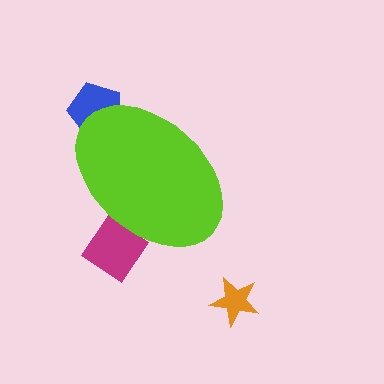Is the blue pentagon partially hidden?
Yes, the blue pentagon is partially hidden behind the lime ellipse.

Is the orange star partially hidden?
No, the orange star is fully visible.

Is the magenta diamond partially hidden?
Yes, the magenta diamond is partially hidden behind the lime ellipse.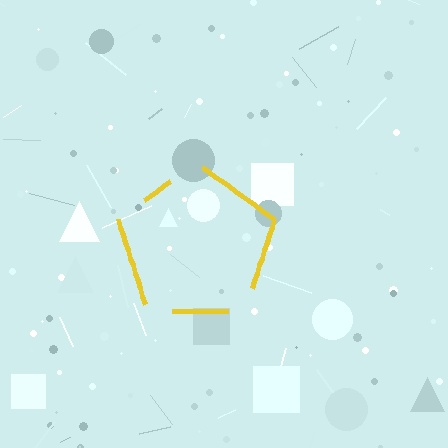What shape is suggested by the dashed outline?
The dashed outline suggests a pentagon.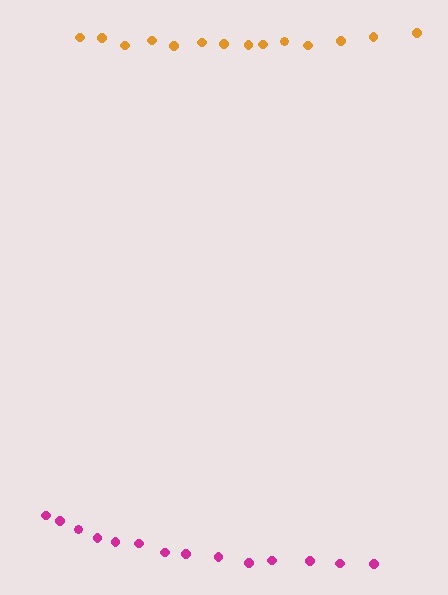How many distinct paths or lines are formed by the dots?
There are 2 distinct paths.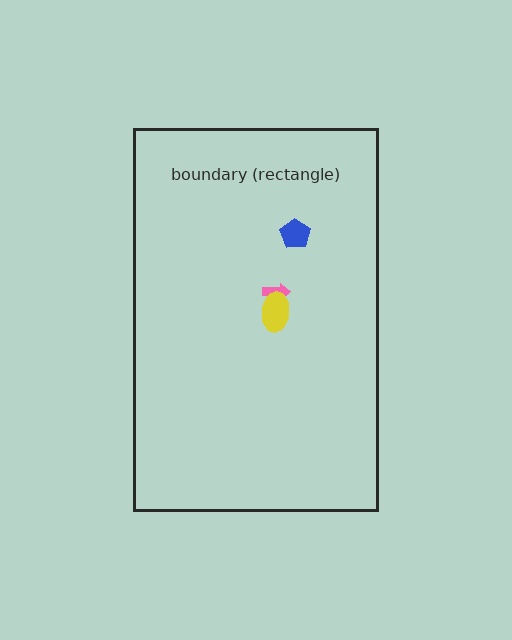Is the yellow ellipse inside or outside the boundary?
Inside.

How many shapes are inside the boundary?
3 inside, 0 outside.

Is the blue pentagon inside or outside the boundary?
Inside.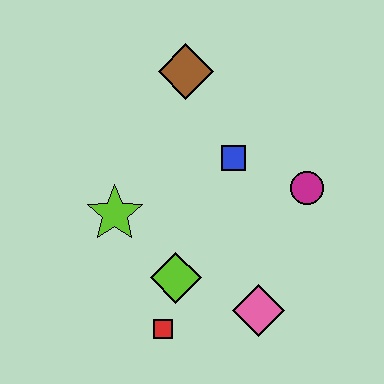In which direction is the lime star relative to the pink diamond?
The lime star is to the left of the pink diamond.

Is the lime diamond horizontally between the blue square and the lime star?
Yes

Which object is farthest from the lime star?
The magenta circle is farthest from the lime star.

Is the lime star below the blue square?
Yes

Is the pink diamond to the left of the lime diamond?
No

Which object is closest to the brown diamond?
The blue square is closest to the brown diamond.